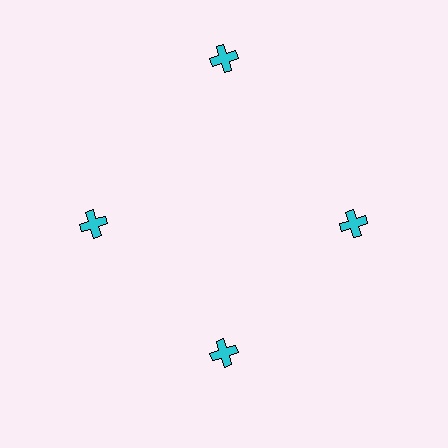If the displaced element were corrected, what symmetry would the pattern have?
It would have 4-fold rotational symmetry — the pattern would map onto itself every 90 degrees.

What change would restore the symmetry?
The symmetry would be restored by moving it inward, back onto the ring so that all 4 crosses sit at equal angles and equal distance from the center.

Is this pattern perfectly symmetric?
No. The 4 cyan crosses are arranged in a ring, but one element near the 12 o'clock position is pushed outward from the center, breaking the 4-fold rotational symmetry.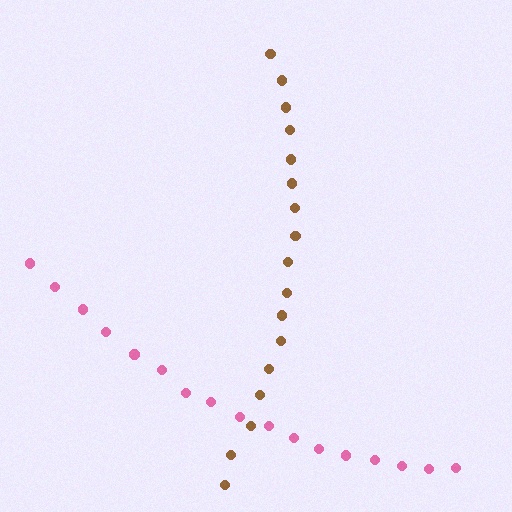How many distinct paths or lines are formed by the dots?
There are 2 distinct paths.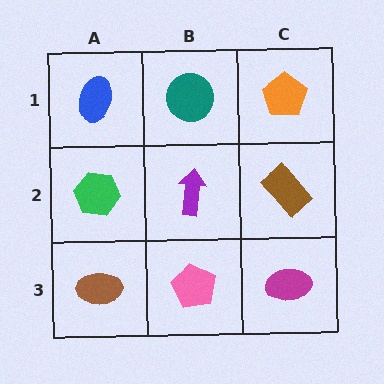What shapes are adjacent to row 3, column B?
A purple arrow (row 2, column B), a brown ellipse (row 3, column A), a magenta ellipse (row 3, column C).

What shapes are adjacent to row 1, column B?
A purple arrow (row 2, column B), a blue ellipse (row 1, column A), an orange pentagon (row 1, column C).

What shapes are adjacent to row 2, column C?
An orange pentagon (row 1, column C), a magenta ellipse (row 3, column C), a purple arrow (row 2, column B).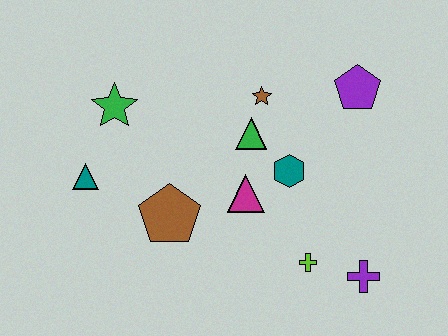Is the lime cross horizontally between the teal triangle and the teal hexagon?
No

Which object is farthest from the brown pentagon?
The purple pentagon is farthest from the brown pentagon.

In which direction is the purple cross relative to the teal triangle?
The purple cross is to the right of the teal triangle.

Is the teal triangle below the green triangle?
Yes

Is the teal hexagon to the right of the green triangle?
Yes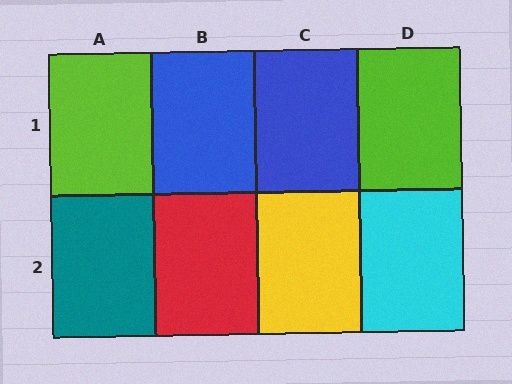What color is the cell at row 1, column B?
Blue.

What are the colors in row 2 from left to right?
Teal, red, yellow, cyan.